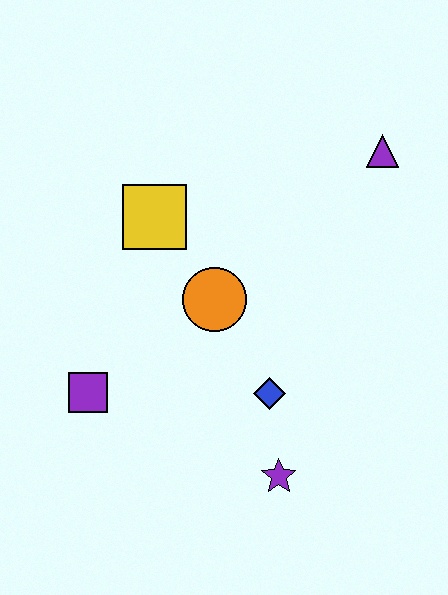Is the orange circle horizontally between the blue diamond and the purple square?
Yes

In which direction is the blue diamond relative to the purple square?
The blue diamond is to the right of the purple square.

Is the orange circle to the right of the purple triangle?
No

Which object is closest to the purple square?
The orange circle is closest to the purple square.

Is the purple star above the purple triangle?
No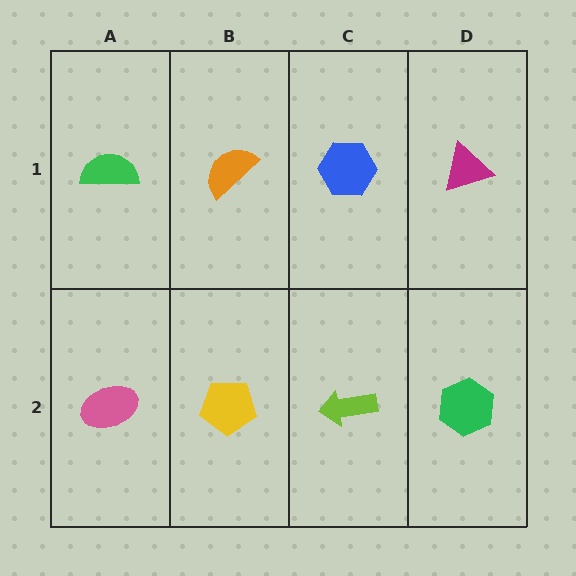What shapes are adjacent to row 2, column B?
An orange semicircle (row 1, column B), a pink ellipse (row 2, column A), a lime arrow (row 2, column C).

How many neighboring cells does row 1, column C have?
3.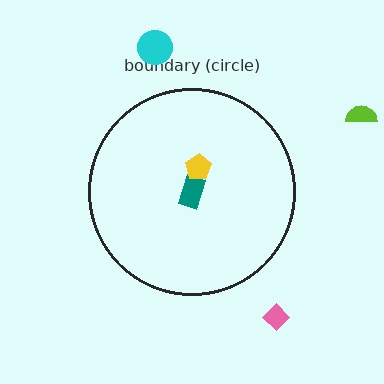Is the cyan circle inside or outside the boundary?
Outside.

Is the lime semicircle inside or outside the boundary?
Outside.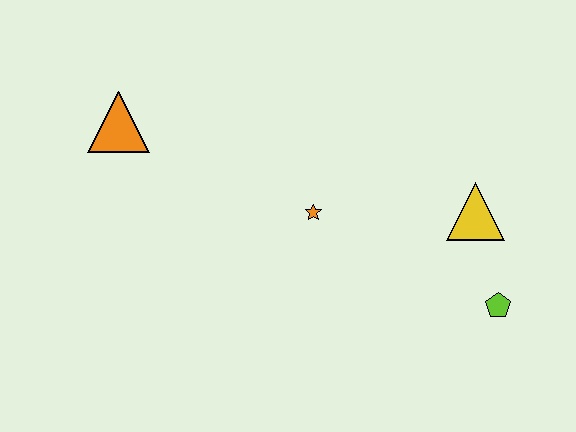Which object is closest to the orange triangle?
The orange star is closest to the orange triangle.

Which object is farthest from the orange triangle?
The lime pentagon is farthest from the orange triangle.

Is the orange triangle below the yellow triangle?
No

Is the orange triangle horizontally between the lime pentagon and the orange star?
No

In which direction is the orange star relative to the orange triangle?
The orange star is to the right of the orange triangle.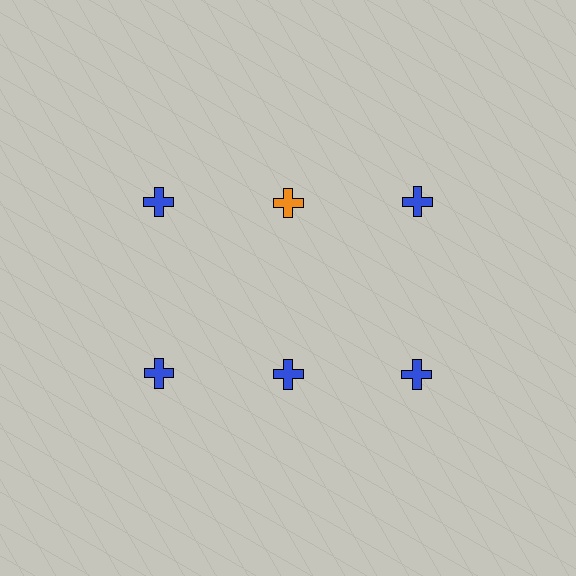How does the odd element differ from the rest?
It has a different color: orange instead of blue.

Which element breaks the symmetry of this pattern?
The orange cross in the top row, second from left column breaks the symmetry. All other shapes are blue crosses.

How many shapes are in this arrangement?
There are 6 shapes arranged in a grid pattern.